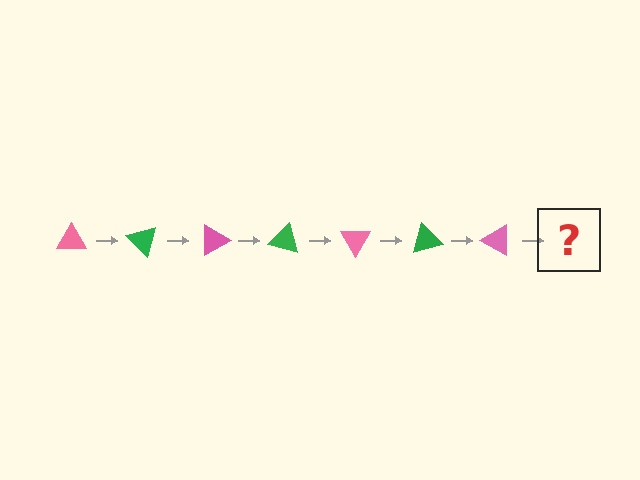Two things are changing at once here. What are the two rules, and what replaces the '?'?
The two rules are that it rotates 45 degrees each step and the color cycles through pink and green. The '?' should be a green triangle, rotated 315 degrees from the start.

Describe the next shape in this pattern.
It should be a green triangle, rotated 315 degrees from the start.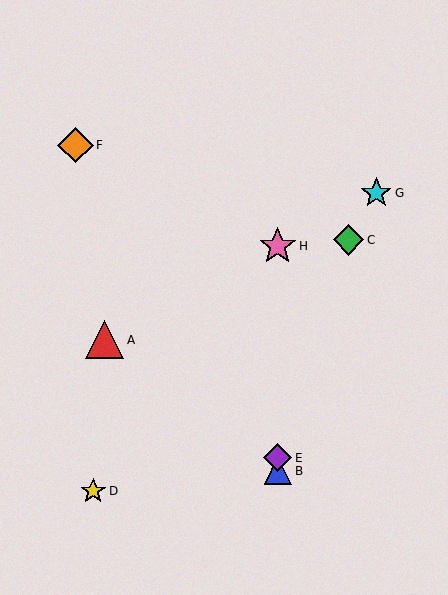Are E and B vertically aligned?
Yes, both are at x≈278.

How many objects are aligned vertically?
3 objects (B, E, H) are aligned vertically.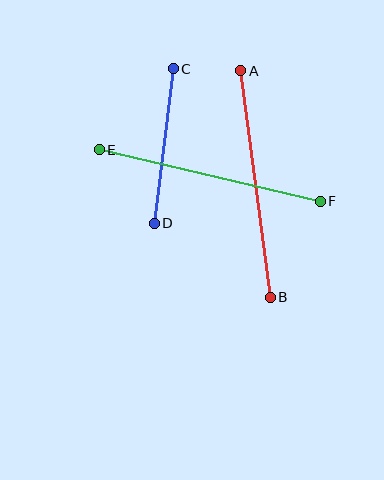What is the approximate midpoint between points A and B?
The midpoint is at approximately (256, 184) pixels.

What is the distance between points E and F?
The distance is approximately 227 pixels.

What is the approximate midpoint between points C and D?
The midpoint is at approximately (164, 146) pixels.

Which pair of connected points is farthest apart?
Points A and B are farthest apart.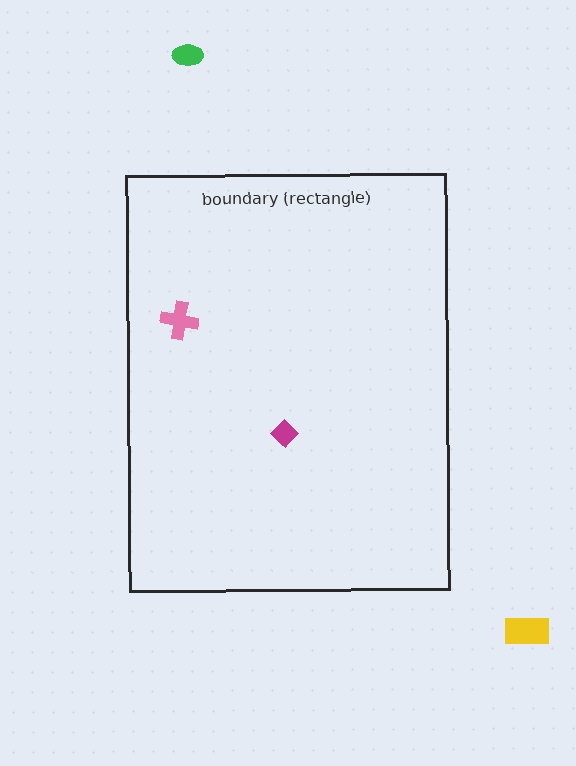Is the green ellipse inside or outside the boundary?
Outside.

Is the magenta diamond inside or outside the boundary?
Inside.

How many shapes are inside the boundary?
2 inside, 2 outside.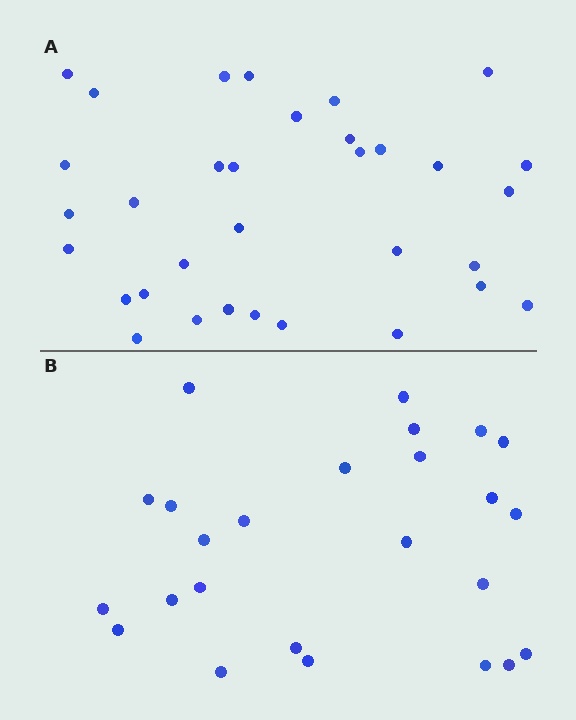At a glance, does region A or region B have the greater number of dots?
Region A (the top region) has more dots.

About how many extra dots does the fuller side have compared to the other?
Region A has roughly 8 or so more dots than region B.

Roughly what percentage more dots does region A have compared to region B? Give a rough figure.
About 30% more.